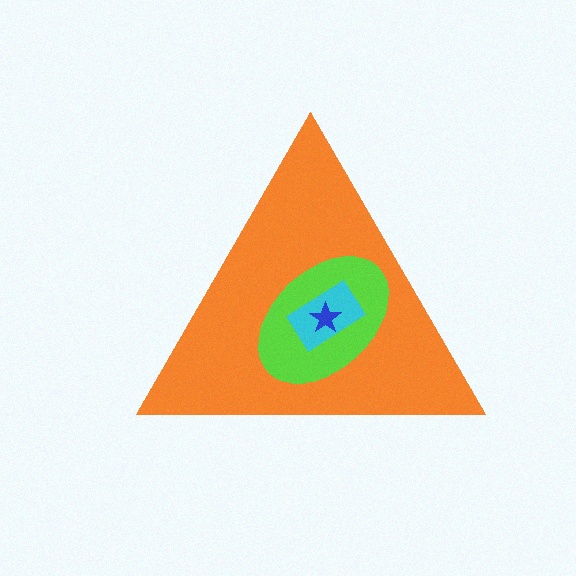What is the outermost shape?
The orange triangle.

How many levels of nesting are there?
4.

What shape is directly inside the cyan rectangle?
The blue star.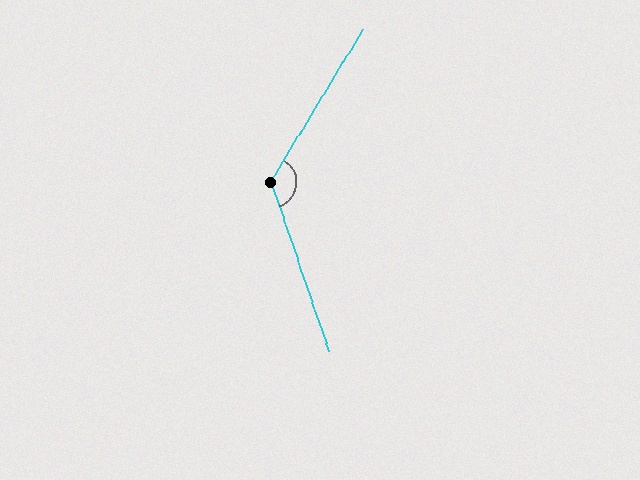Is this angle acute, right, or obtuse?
It is obtuse.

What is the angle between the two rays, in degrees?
Approximately 130 degrees.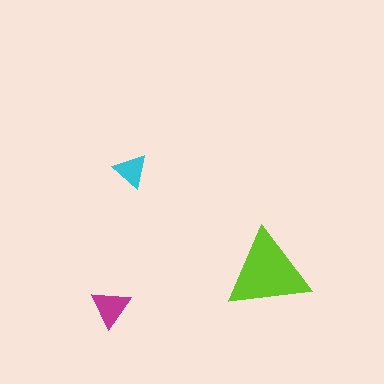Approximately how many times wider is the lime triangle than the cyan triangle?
About 2.5 times wider.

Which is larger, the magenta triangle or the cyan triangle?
The magenta one.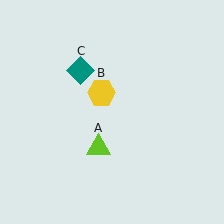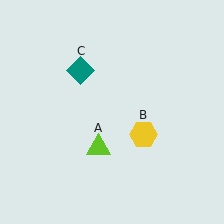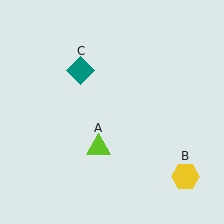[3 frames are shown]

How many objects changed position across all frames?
1 object changed position: yellow hexagon (object B).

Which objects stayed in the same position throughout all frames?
Lime triangle (object A) and teal diamond (object C) remained stationary.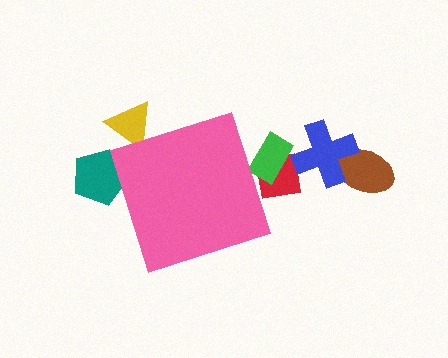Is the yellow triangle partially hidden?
Yes, the yellow triangle is partially hidden behind the pink diamond.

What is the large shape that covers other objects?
A pink diamond.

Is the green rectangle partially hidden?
Yes, the green rectangle is partially hidden behind the pink diamond.